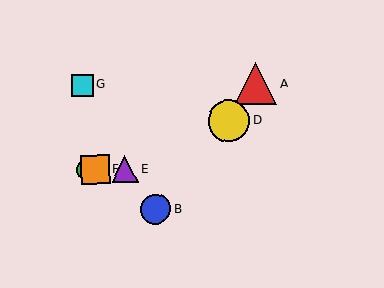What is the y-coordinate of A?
Object A is at y≈84.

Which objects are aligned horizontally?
Objects C, E, F are aligned horizontally.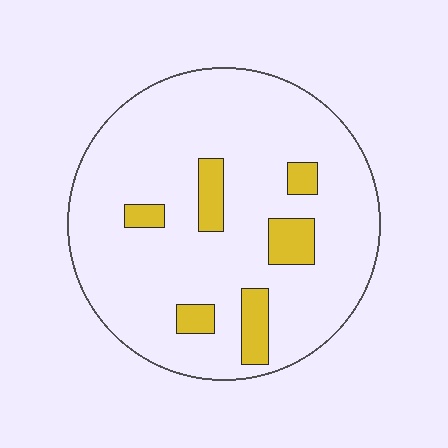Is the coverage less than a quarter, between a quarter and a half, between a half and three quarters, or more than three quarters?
Less than a quarter.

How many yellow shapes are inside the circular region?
6.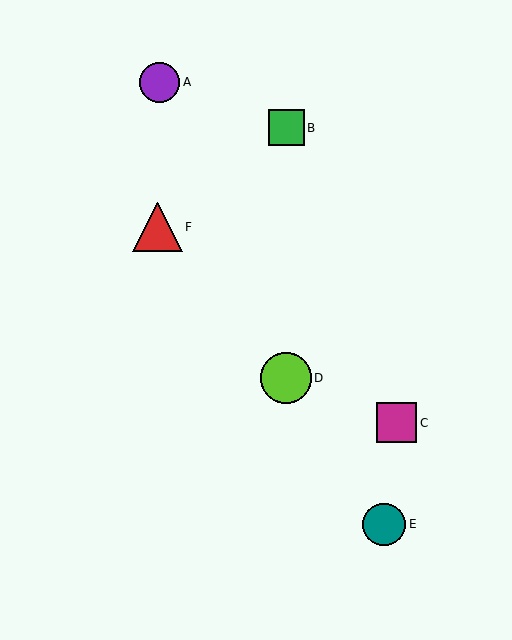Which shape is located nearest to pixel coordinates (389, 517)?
The teal circle (labeled E) at (384, 524) is nearest to that location.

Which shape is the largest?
The lime circle (labeled D) is the largest.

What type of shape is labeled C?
Shape C is a magenta square.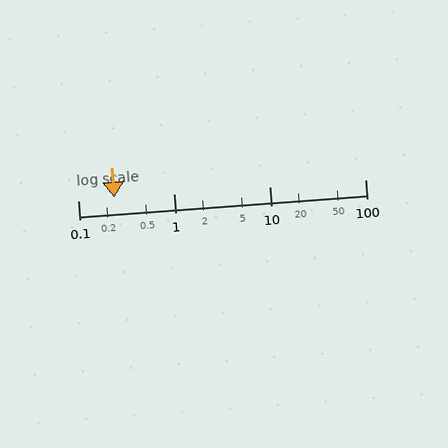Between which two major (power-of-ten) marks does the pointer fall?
The pointer is between 0.1 and 1.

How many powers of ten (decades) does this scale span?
The scale spans 3 decades, from 0.1 to 100.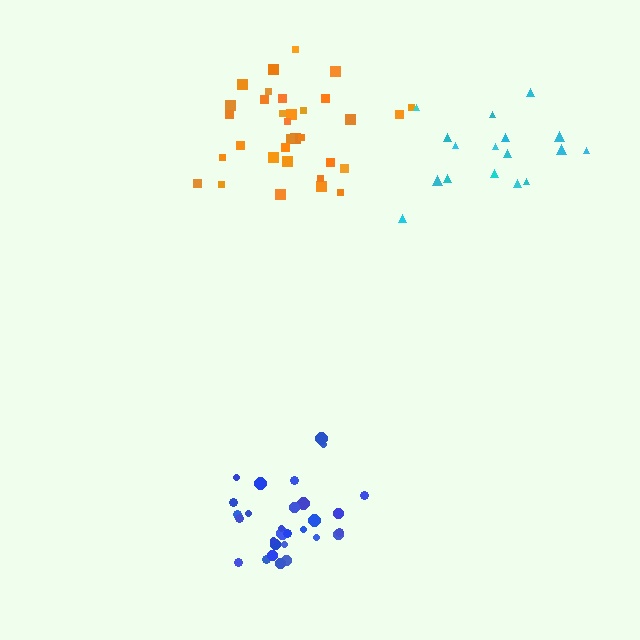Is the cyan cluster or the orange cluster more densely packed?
Orange.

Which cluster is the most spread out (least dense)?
Cyan.